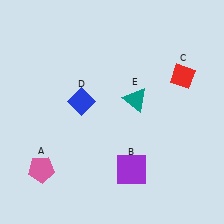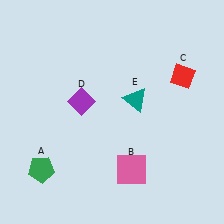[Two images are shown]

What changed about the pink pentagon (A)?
In Image 1, A is pink. In Image 2, it changed to green.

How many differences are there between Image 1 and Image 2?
There are 3 differences between the two images.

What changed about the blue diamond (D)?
In Image 1, D is blue. In Image 2, it changed to purple.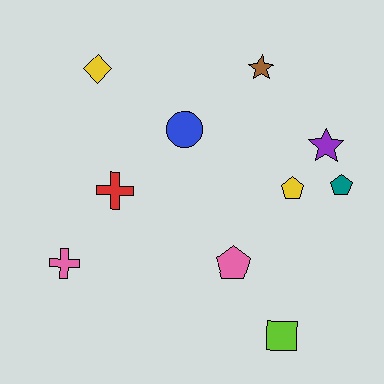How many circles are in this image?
There is 1 circle.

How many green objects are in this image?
There are no green objects.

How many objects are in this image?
There are 10 objects.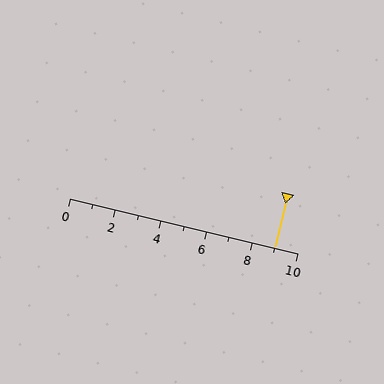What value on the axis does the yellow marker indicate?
The marker indicates approximately 9.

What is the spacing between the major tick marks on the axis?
The major ticks are spaced 2 apart.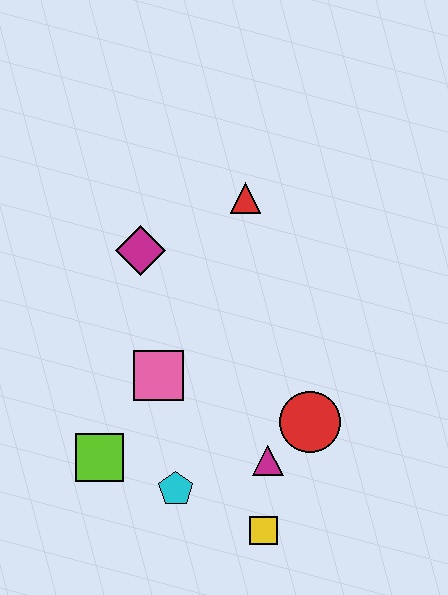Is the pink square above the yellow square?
Yes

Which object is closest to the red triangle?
The magenta diamond is closest to the red triangle.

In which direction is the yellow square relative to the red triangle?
The yellow square is below the red triangle.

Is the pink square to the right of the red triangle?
No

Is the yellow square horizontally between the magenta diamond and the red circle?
Yes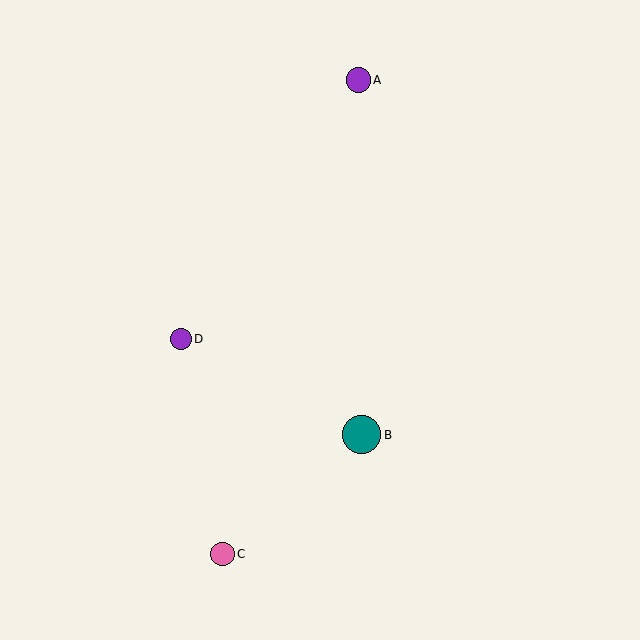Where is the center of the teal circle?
The center of the teal circle is at (362, 435).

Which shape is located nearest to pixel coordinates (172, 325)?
The purple circle (labeled D) at (181, 339) is nearest to that location.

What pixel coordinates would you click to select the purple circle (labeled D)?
Click at (181, 339) to select the purple circle D.